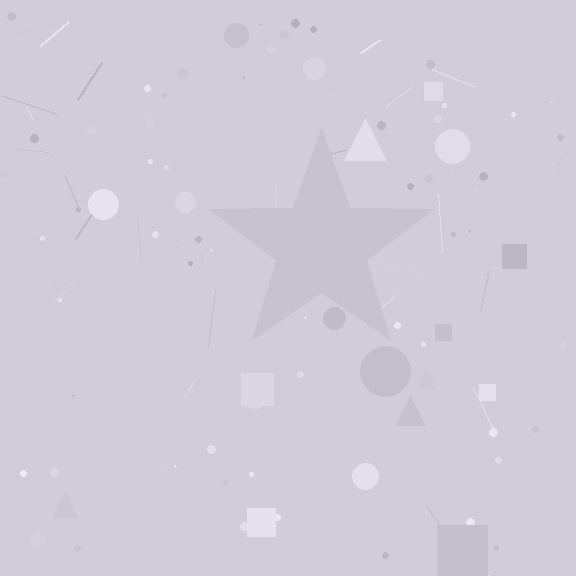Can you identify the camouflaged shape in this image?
The camouflaged shape is a star.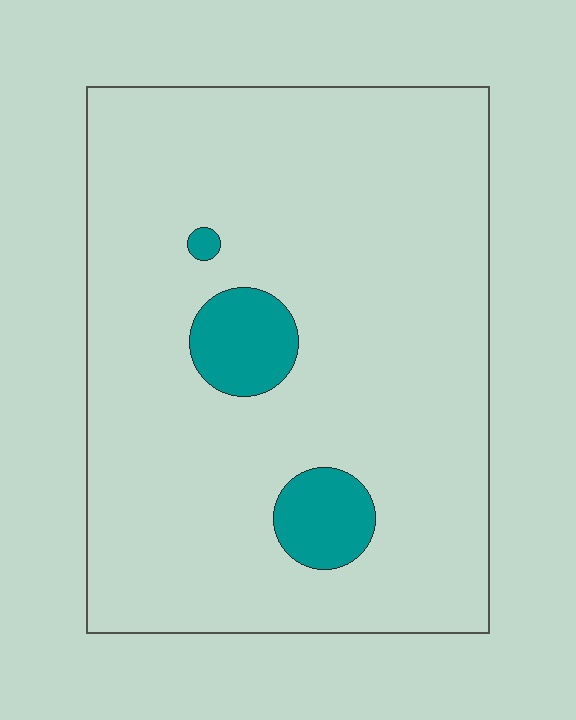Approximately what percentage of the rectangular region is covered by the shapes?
Approximately 10%.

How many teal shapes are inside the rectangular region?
3.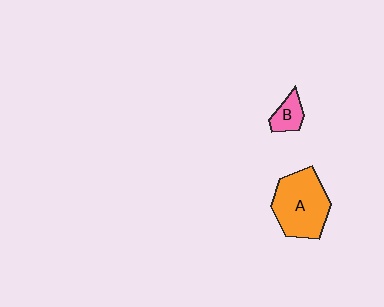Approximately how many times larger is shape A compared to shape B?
Approximately 3.2 times.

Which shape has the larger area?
Shape A (orange).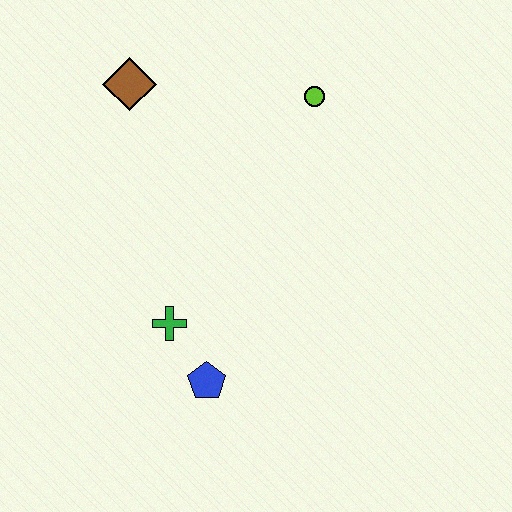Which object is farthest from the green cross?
The lime circle is farthest from the green cross.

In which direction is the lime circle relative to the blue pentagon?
The lime circle is above the blue pentagon.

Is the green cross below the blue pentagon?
No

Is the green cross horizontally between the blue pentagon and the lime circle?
No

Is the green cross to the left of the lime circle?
Yes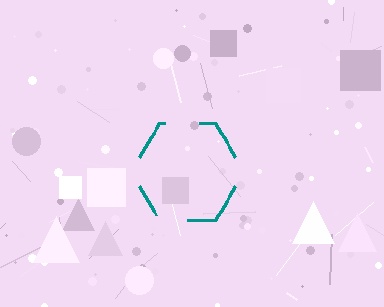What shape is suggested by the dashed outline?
The dashed outline suggests a hexagon.